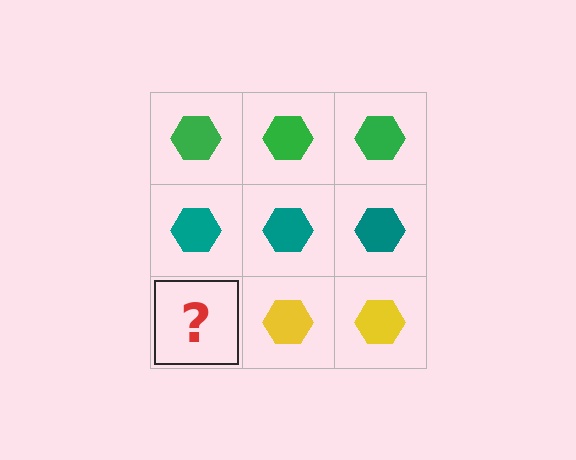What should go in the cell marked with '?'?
The missing cell should contain a yellow hexagon.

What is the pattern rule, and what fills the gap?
The rule is that each row has a consistent color. The gap should be filled with a yellow hexagon.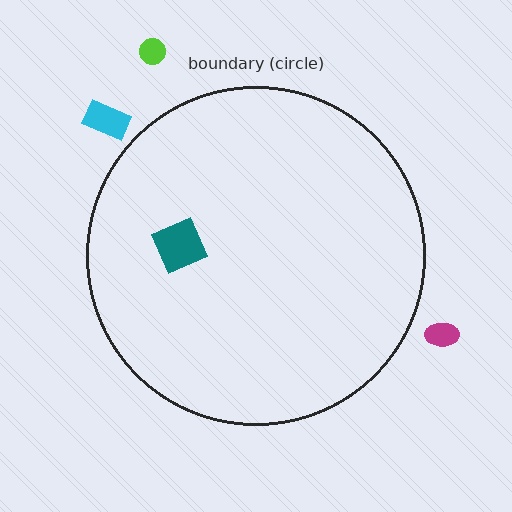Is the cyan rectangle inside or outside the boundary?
Outside.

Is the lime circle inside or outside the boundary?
Outside.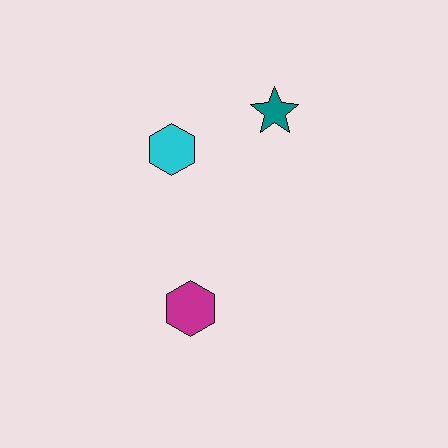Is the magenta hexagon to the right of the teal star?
No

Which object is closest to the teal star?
The cyan hexagon is closest to the teal star.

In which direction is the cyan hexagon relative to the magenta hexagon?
The cyan hexagon is above the magenta hexagon.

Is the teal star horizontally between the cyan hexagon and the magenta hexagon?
No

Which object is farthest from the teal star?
The magenta hexagon is farthest from the teal star.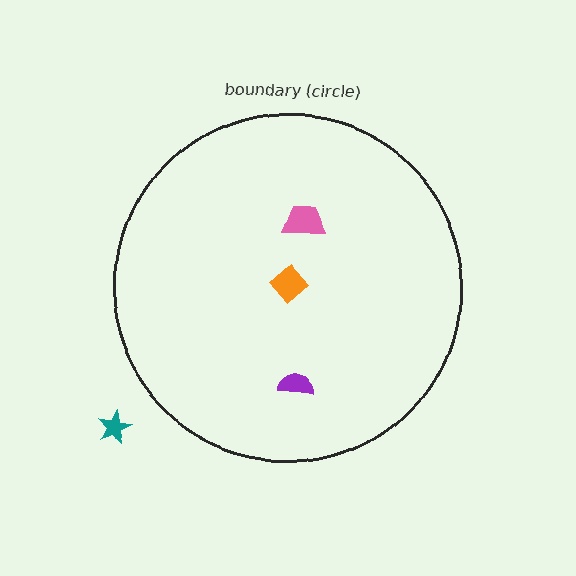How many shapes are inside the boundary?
3 inside, 1 outside.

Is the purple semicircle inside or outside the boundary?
Inside.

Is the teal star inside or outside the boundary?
Outside.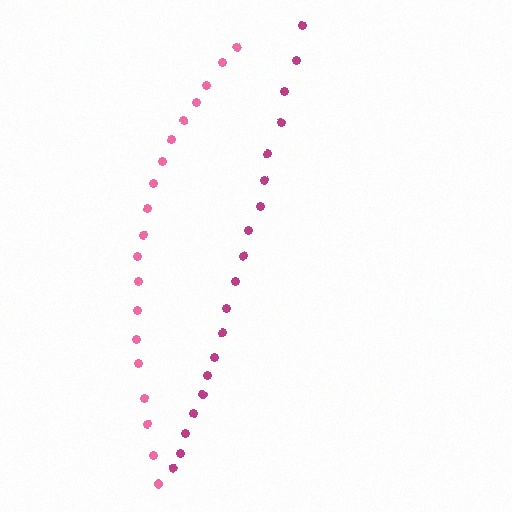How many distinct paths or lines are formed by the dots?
There are 2 distinct paths.